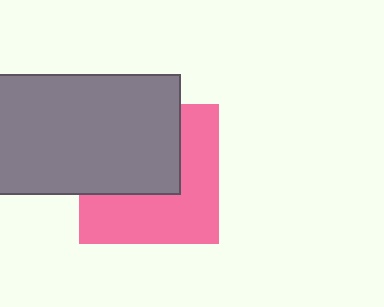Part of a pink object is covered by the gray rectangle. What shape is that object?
It is a square.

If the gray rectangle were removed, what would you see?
You would see the complete pink square.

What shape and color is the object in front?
The object in front is a gray rectangle.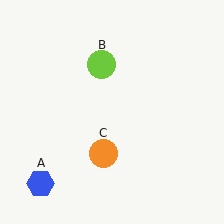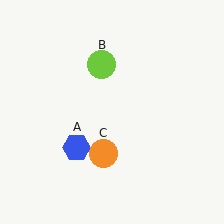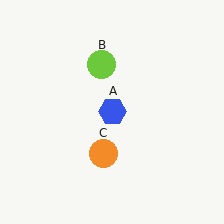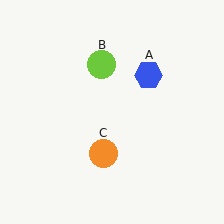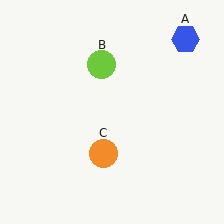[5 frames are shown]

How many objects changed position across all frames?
1 object changed position: blue hexagon (object A).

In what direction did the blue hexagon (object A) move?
The blue hexagon (object A) moved up and to the right.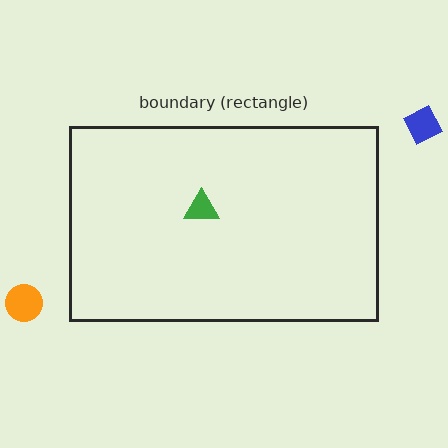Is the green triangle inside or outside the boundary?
Inside.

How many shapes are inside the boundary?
1 inside, 2 outside.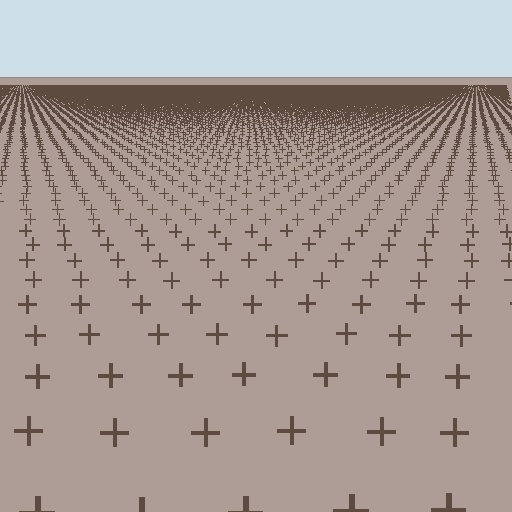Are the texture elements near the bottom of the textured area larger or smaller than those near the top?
Larger. Near the bottom, elements are closer to the viewer and appear at a bigger on-screen size.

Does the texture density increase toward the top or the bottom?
Density increases toward the top.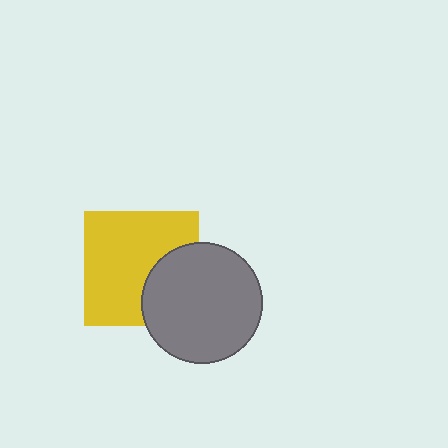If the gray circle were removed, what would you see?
You would see the complete yellow square.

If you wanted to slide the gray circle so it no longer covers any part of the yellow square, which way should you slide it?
Slide it right — that is the most direct way to separate the two shapes.